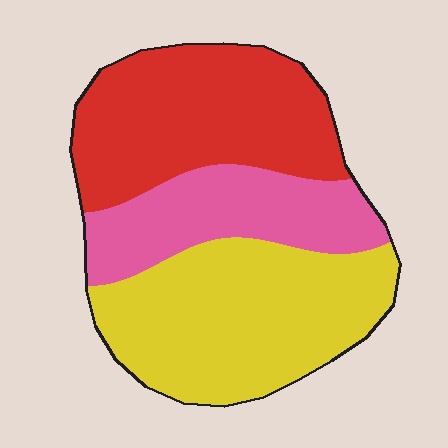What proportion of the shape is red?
Red covers roughly 35% of the shape.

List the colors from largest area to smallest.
From largest to smallest: yellow, red, pink.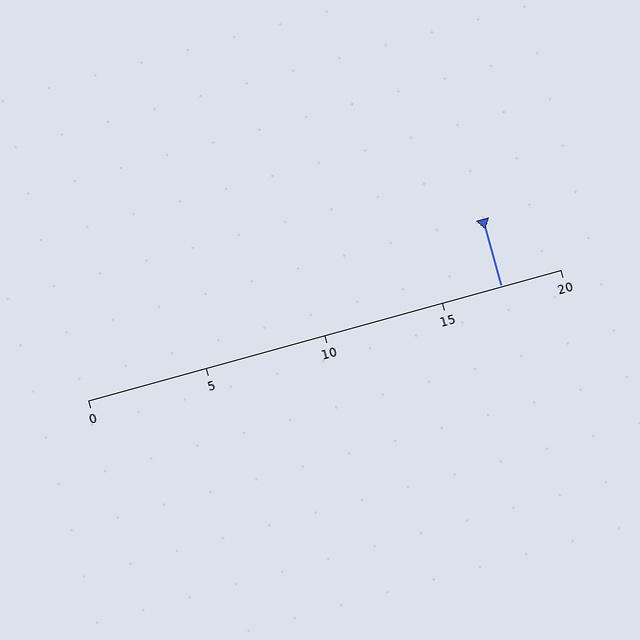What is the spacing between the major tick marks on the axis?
The major ticks are spaced 5 apart.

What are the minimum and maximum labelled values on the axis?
The axis runs from 0 to 20.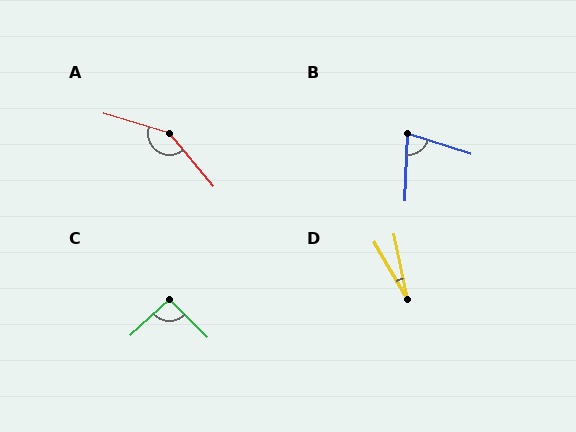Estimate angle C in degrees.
Approximately 92 degrees.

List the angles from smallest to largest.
D (19°), B (74°), C (92°), A (146°).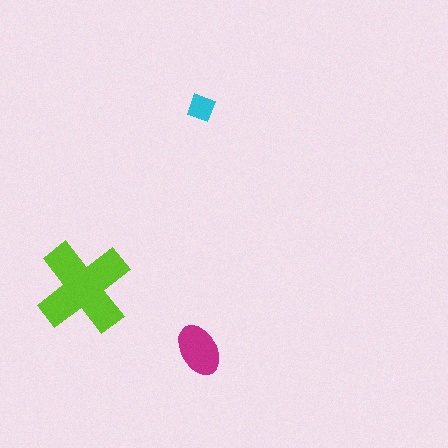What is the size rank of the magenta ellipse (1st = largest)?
2nd.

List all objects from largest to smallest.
The lime cross, the magenta ellipse, the cyan diamond.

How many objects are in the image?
There are 3 objects in the image.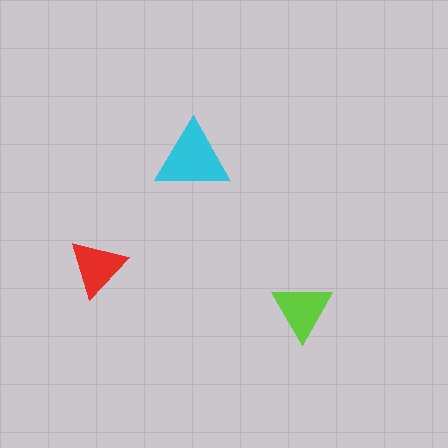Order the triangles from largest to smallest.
the cyan one, the lime one, the red one.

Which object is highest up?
The cyan triangle is topmost.